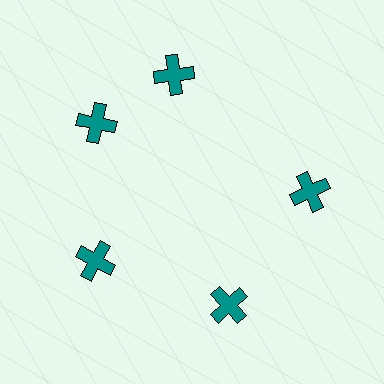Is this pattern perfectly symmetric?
No. The 5 teal crosses are arranged in a ring, but one element near the 1 o'clock position is rotated out of alignment along the ring, breaking the 5-fold rotational symmetry.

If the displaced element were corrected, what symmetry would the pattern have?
It would have 5-fold rotational symmetry — the pattern would map onto itself every 72 degrees.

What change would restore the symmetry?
The symmetry would be restored by rotating it back into even spacing with its neighbors so that all 5 crosses sit at equal angles and equal distance from the center.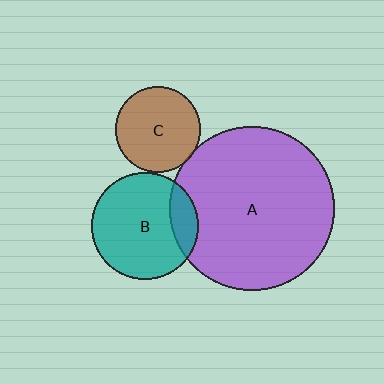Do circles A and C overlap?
Yes.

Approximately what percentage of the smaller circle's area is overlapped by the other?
Approximately 5%.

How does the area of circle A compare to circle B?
Approximately 2.4 times.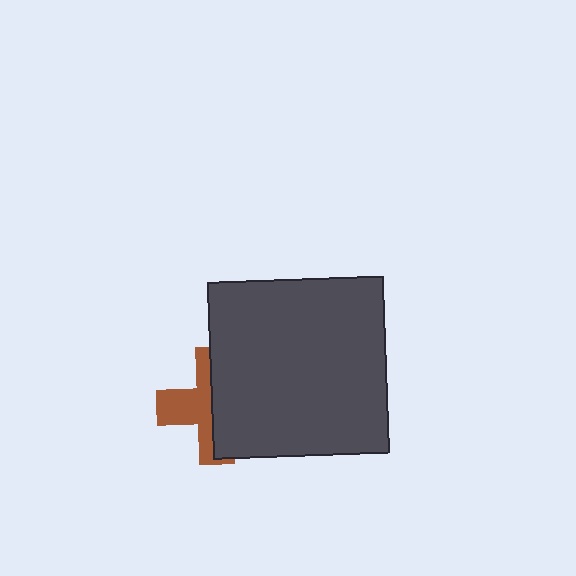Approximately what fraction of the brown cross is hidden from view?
Roughly 55% of the brown cross is hidden behind the dark gray square.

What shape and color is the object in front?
The object in front is a dark gray square.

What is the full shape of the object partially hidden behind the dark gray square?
The partially hidden object is a brown cross.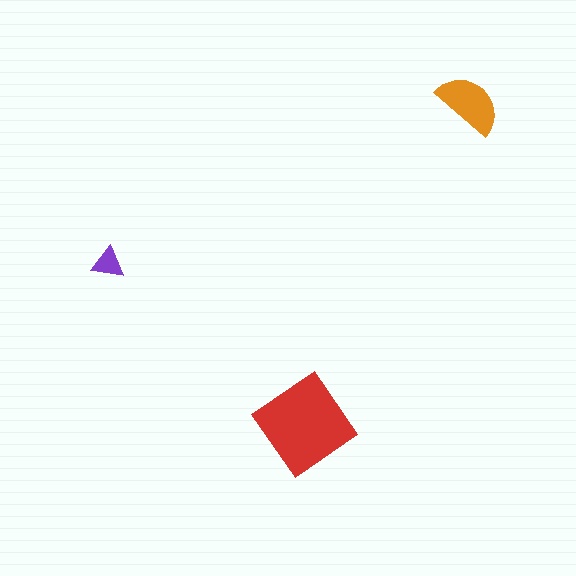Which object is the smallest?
The purple triangle.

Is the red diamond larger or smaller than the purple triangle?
Larger.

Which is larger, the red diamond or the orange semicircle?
The red diamond.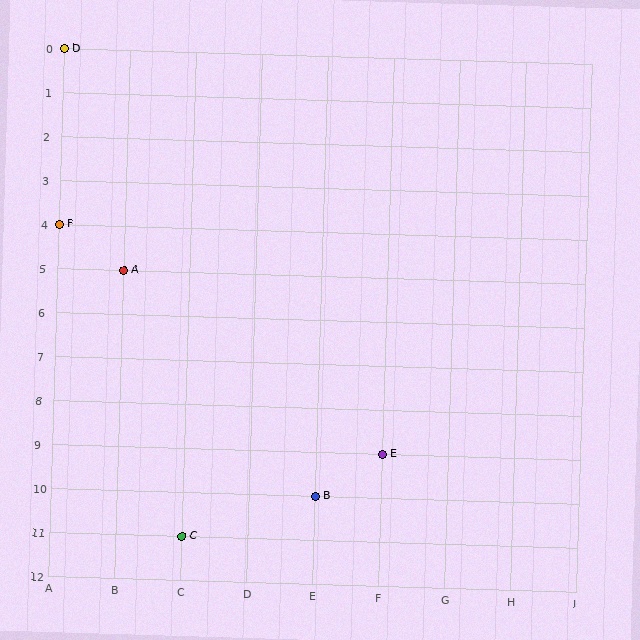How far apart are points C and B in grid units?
Points C and B are 2 columns and 1 row apart (about 2.2 grid units diagonally).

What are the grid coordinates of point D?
Point D is at grid coordinates (A, 0).